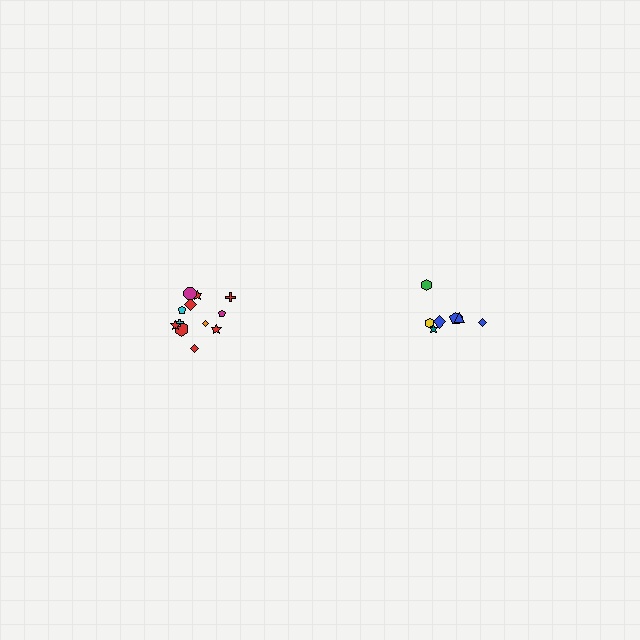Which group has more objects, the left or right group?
The left group.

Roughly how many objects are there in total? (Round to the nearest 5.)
Roughly 20 objects in total.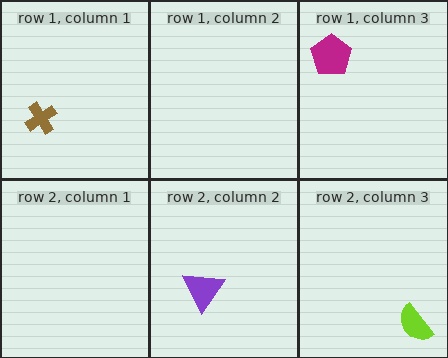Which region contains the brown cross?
The row 1, column 1 region.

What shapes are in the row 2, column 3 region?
The lime semicircle.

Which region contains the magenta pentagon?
The row 1, column 3 region.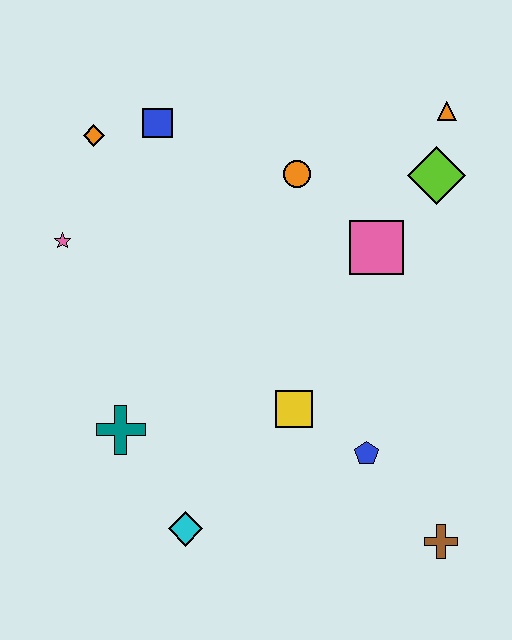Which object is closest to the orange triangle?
The lime diamond is closest to the orange triangle.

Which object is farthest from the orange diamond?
The brown cross is farthest from the orange diamond.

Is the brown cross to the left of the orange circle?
No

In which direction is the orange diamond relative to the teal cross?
The orange diamond is above the teal cross.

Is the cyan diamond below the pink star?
Yes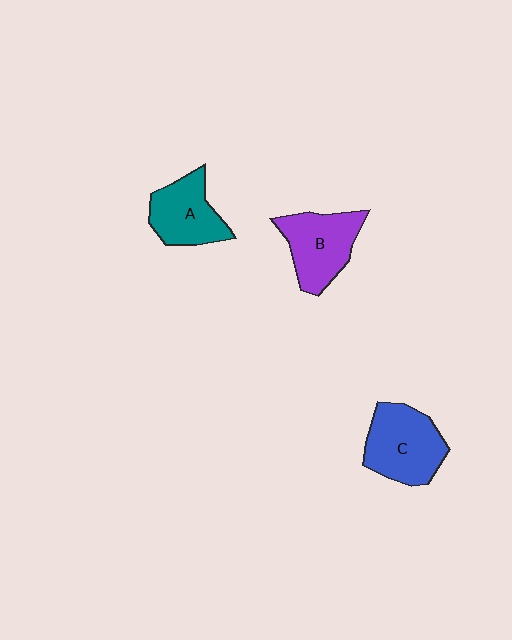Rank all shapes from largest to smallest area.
From largest to smallest: C (blue), B (purple), A (teal).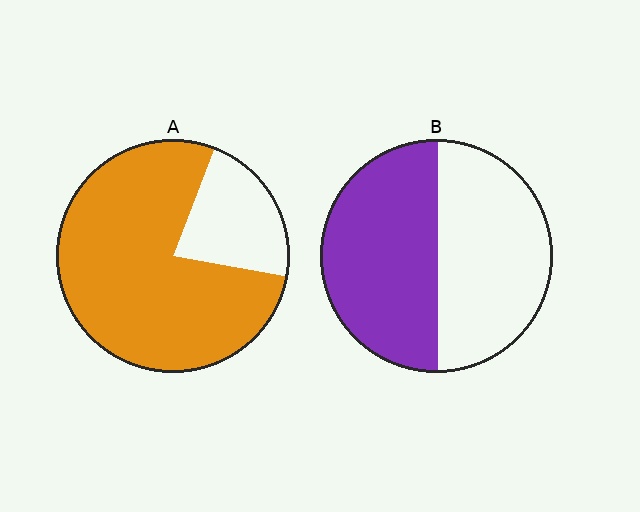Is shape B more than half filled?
Roughly half.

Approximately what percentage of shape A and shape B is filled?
A is approximately 80% and B is approximately 50%.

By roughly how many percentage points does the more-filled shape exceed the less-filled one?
By roughly 25 percentage points (A over B).